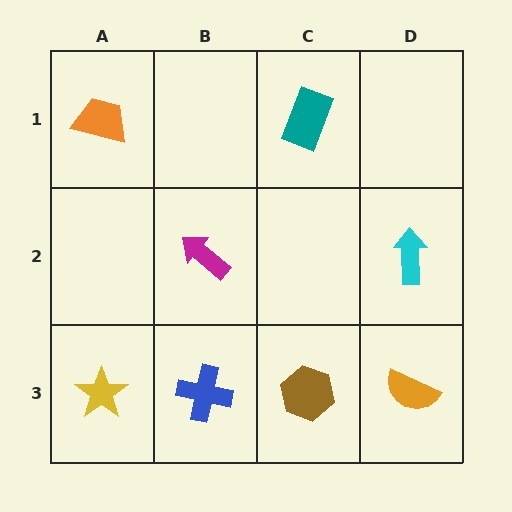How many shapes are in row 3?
4 shapes.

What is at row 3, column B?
A blue cross.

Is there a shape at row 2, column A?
No, that cell is empty.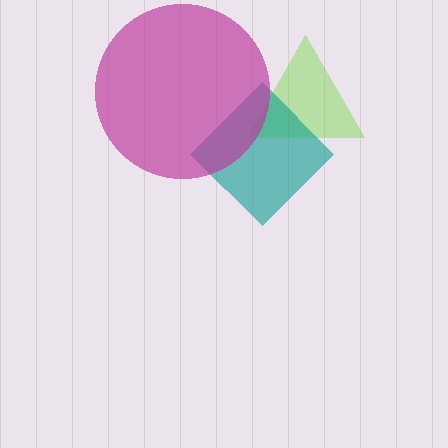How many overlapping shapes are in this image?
There are 3 overlapping shapes in the image.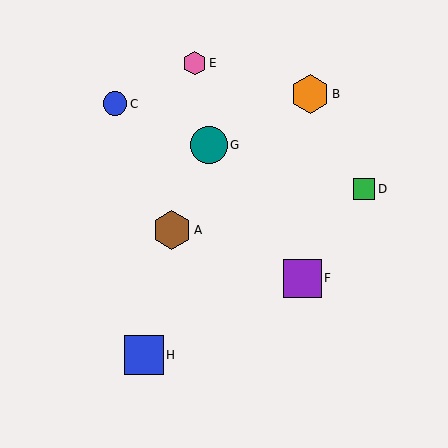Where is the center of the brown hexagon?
The center of the brown hexagon is at (172, 230).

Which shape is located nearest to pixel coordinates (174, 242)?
The brown hexagon (labeled A) at (172, 230) is nearest to that location.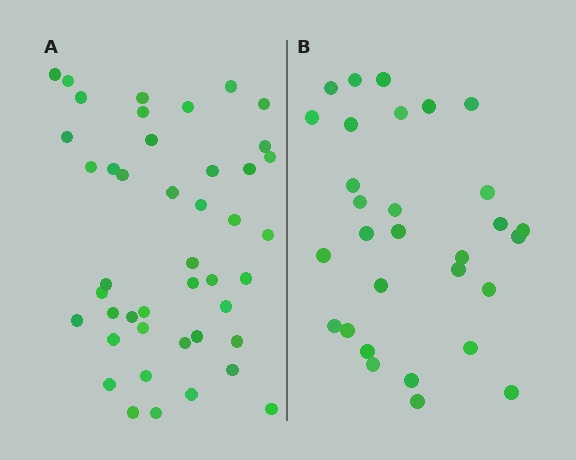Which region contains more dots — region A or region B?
Region A (the left region) has more dots.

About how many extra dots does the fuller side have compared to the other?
Region A has approximately 15 more dots than region B.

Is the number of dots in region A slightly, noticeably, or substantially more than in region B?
Region A has substantially more. The ratio is roughly 1.5 to 1.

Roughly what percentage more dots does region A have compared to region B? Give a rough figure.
About 45% more.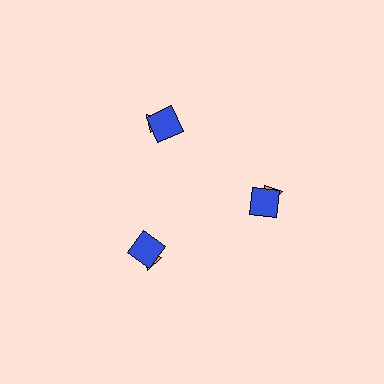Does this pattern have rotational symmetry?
Yes, this pattern has 3-fold rotational symmetry. It looks the same after rotating 120 degrees around the center.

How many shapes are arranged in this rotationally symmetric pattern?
There are 6 shapes, arranged in 3 groups of 2.